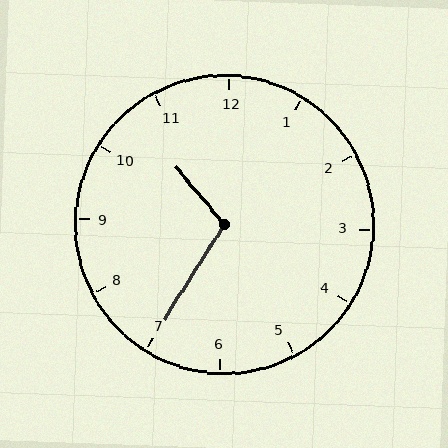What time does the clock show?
10:35.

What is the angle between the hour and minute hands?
Approximately 108 degrees.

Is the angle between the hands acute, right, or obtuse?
It is obtuse.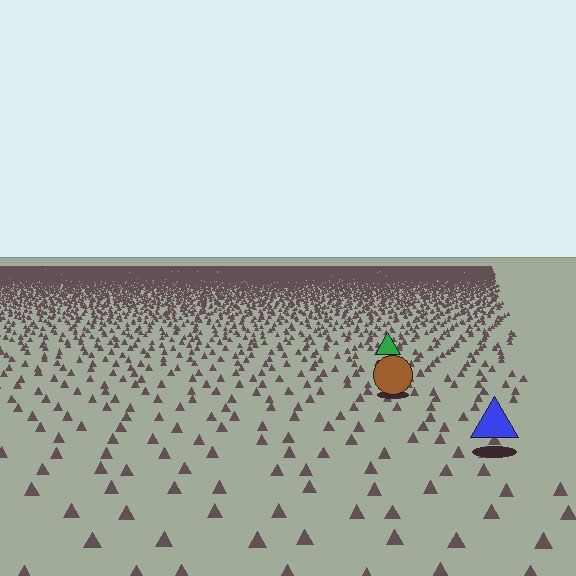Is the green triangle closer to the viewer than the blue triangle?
No. The blue triangle is closer — you can tell from the texture gradient: the ground texture is coarser near it.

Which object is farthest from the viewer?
The green triangle is farthest from the viewer. It appears smaller and the ground texture around it is denser.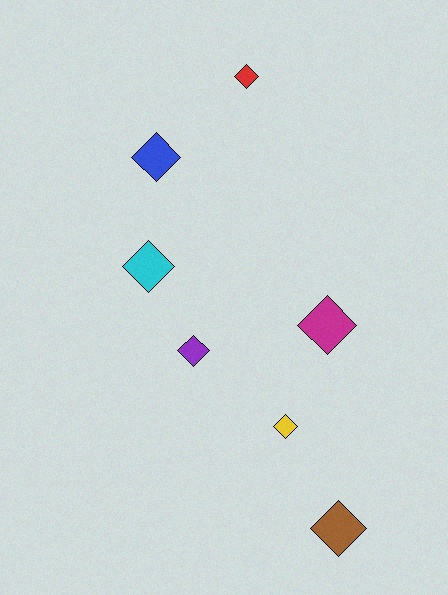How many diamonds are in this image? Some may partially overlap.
There are 7 diamonds.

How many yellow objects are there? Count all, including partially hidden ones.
There is 1 yellow object.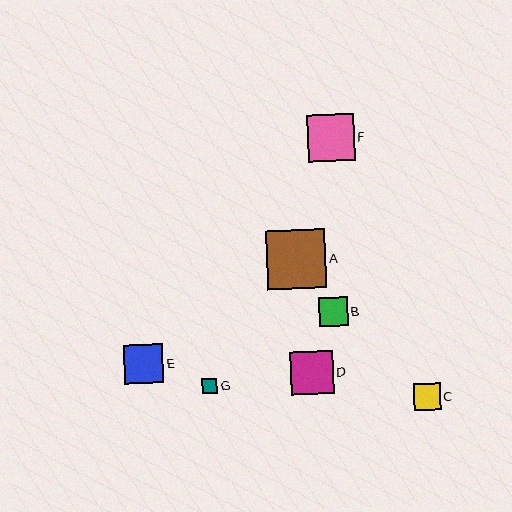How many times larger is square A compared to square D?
Square A is approximately 1.4 times the size of square D.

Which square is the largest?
Square A is the largest with a size of approximately 60 pixels.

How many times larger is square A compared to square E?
Square A is approximately 1.5 times the size of square E.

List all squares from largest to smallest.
From largest to smallest: A, F, D, E, B, C, G.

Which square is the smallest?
Square G is the smallest with a size of approximately 15 pixels.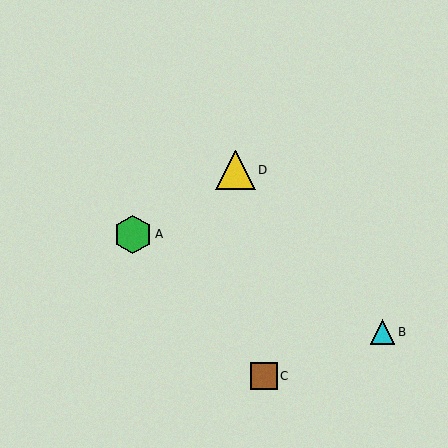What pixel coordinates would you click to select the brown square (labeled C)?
Click at (264, 376) to select the brown square C.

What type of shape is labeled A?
Shape A is a green hexagon.